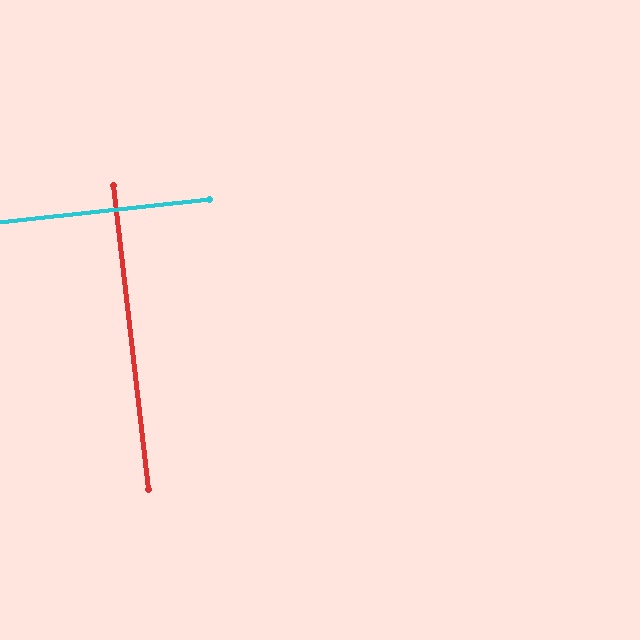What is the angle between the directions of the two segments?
Approximately 89 degrees.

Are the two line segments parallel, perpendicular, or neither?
Perpendicular — they meet at approximately 89°.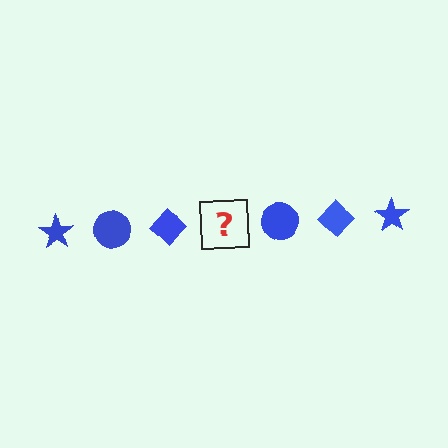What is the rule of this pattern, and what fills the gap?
The rule is that the pattern cycles through star, circle, diamond shapes in blue. The gap should be filled with a blue star.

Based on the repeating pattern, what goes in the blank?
The blank should be a blue star.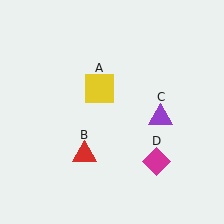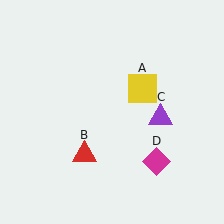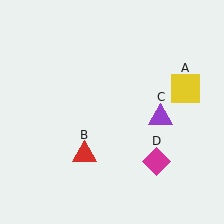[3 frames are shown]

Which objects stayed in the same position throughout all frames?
Red triangle (object B) and purple triangle (object C) and magenta diamond (object D) remained stationary.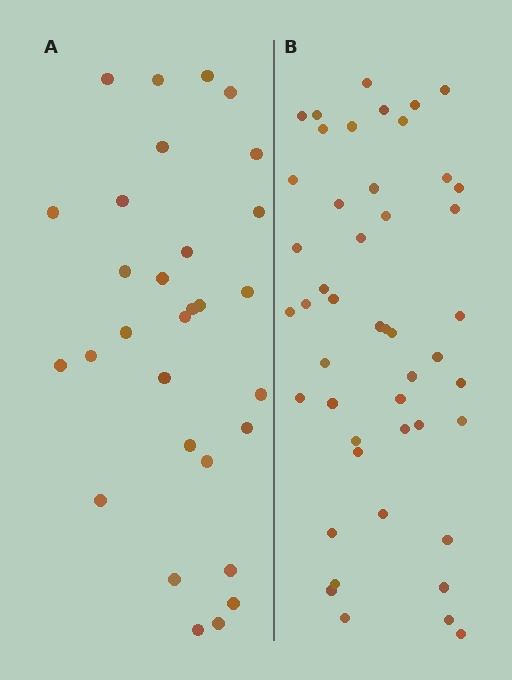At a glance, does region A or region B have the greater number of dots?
Region B (the right region) has more dots.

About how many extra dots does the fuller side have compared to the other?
Region B has approximately 15 more dots than region A.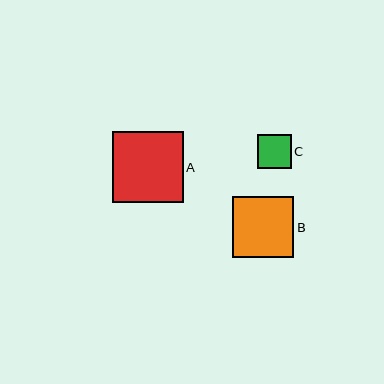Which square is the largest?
Square A is the largest with a size of approximately 71 pixels.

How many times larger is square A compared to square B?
Square A is approximately 1.2 times the size of square B.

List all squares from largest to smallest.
From largest to smallest: A, B, C.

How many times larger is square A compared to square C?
Square A is approximately 2.1 times the size of square C.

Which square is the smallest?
Square C is the smallest with a size of approximately 34 pixels.